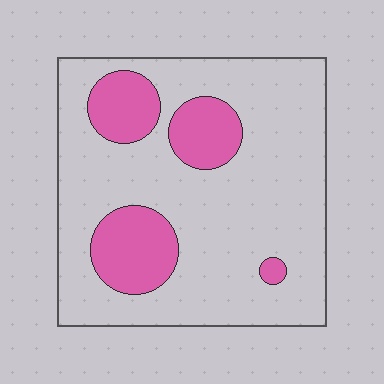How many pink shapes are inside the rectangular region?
4.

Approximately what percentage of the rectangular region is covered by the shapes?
Approximately 20%.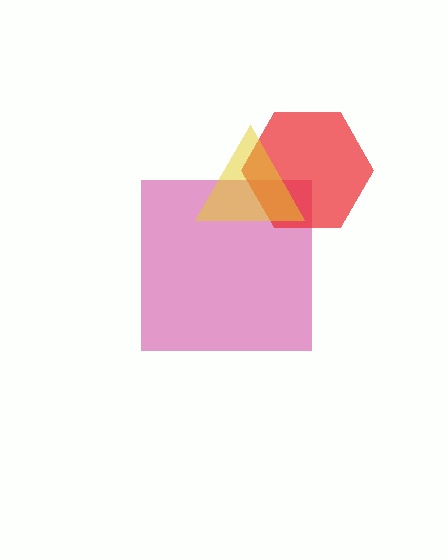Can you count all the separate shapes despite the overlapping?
Yes, there are 3 separate shapes.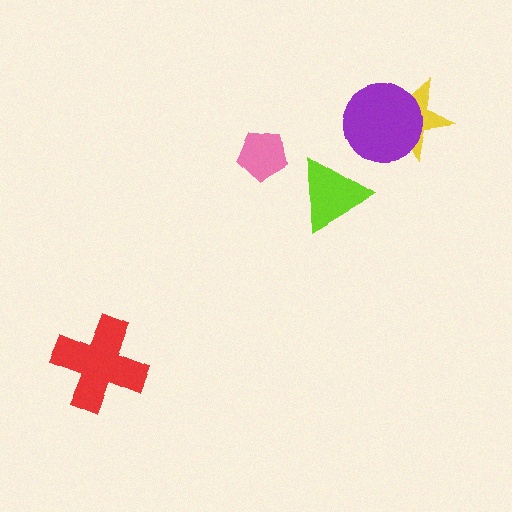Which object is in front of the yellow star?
The purple circle is in front of the yellow star.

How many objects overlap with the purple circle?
1 object overlaps with the purple circle.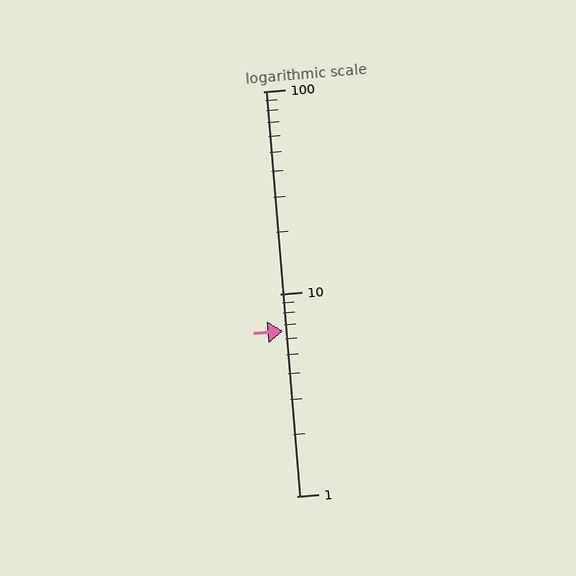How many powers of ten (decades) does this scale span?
The scale spans 2 decades, from 1 to 100.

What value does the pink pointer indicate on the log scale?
The pointer indicates approximately 6.5.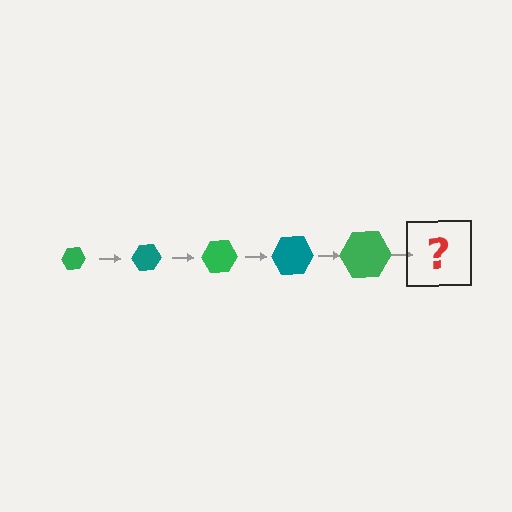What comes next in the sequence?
The next element should be a teal hexagon, larger than the previous one.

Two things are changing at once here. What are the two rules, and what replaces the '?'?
The two rules are that the hexagon grows larger each step and the color cycles through green and teal. The '?' should be a teal hexagon, larger than the previous one.